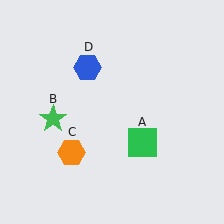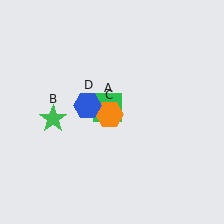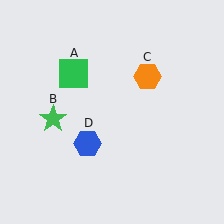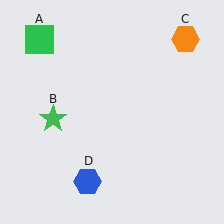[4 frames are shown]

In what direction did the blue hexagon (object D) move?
The blue hexagon (object D) moved down.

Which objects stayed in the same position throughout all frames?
Green star (object B) remained stationary.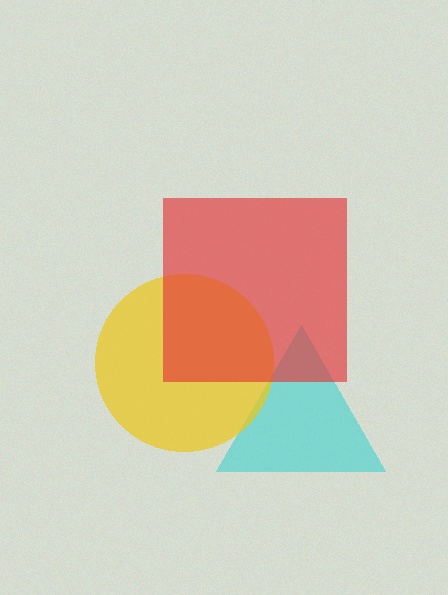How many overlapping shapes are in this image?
There are 3 overlapping shapes in the image.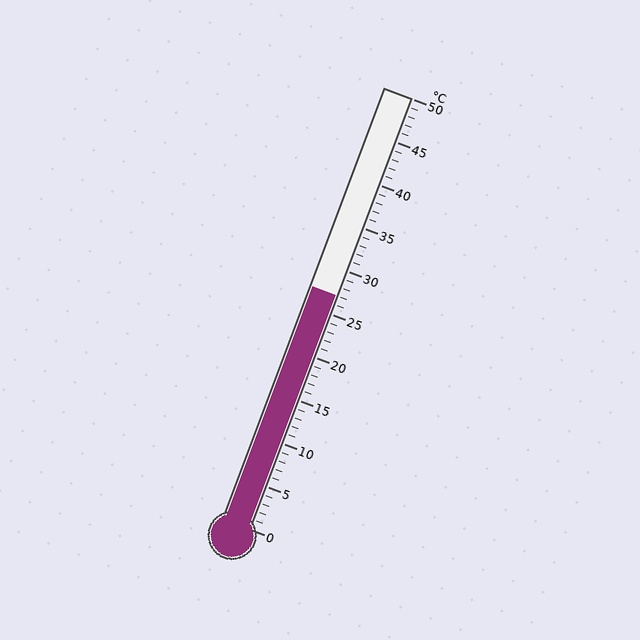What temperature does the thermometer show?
The thermometer shows approximately 27°C.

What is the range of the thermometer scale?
The thermometer scale ranges from 0°C to 50°C.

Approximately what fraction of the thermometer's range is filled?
The thermometer is filled to approximately 55% of its range.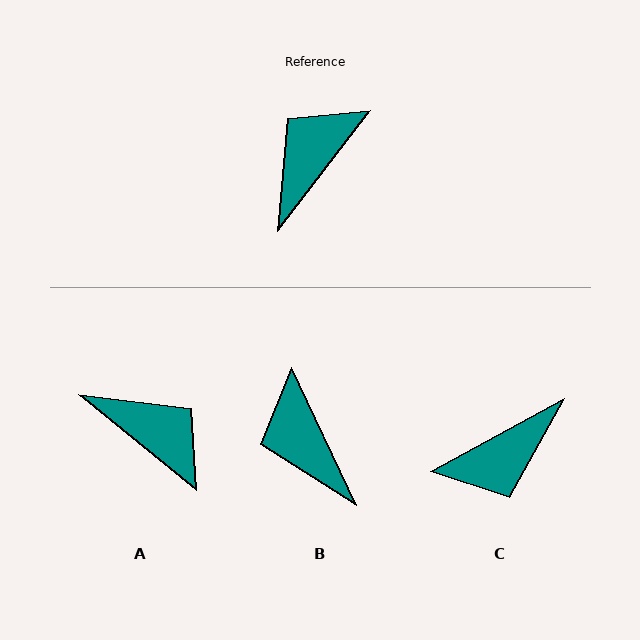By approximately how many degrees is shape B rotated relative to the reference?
Approximately 63 degrees counter-clockwise.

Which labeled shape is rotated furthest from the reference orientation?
C, about 156 degrees away.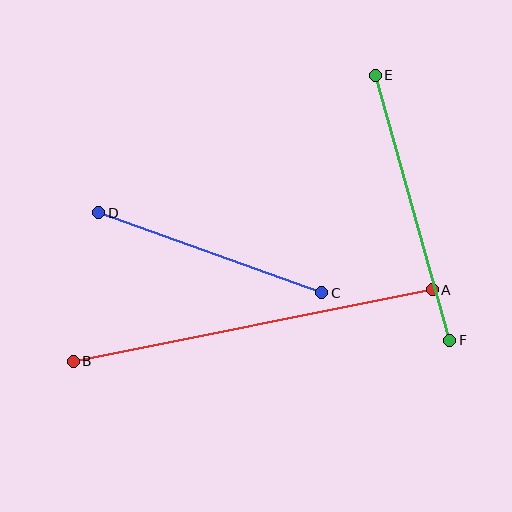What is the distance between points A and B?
The distance is approximately 366 pixels.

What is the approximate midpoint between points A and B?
The midpoint is at approximately (253, 325) pixels.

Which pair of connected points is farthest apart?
Points A and B are farthest apart.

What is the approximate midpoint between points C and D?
The midpoint is at approximately (210, 253) pixels.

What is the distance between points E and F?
The distance is approximately 275 pixels.